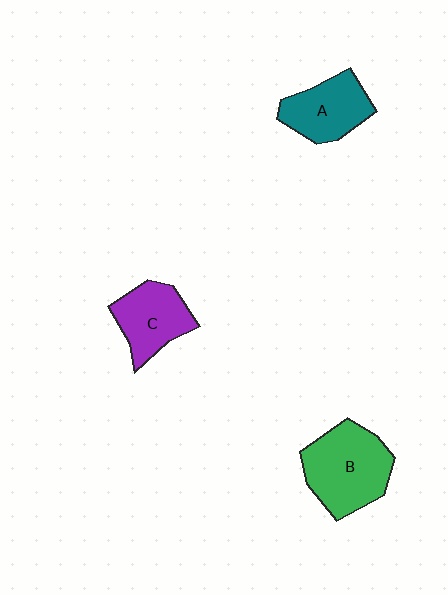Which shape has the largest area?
Shape B (green).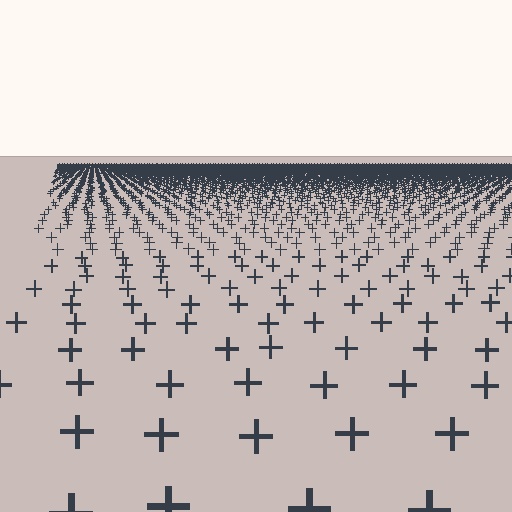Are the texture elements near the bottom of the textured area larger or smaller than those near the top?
Larger. Near the bottom, elements are closer to the viewer and appear at a bigger on-screen size.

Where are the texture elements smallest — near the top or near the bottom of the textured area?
Near the top.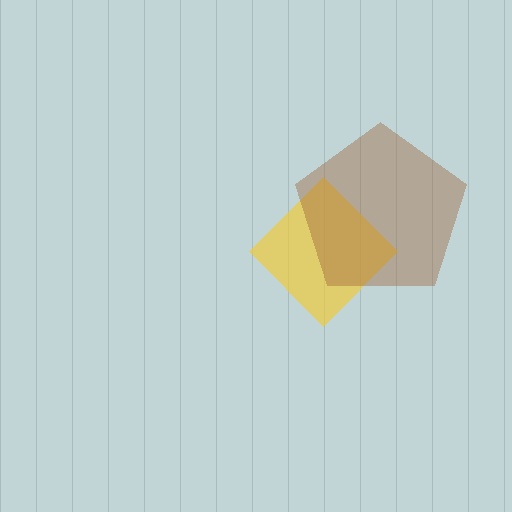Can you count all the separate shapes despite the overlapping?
Yes, there are 2 separate shapes.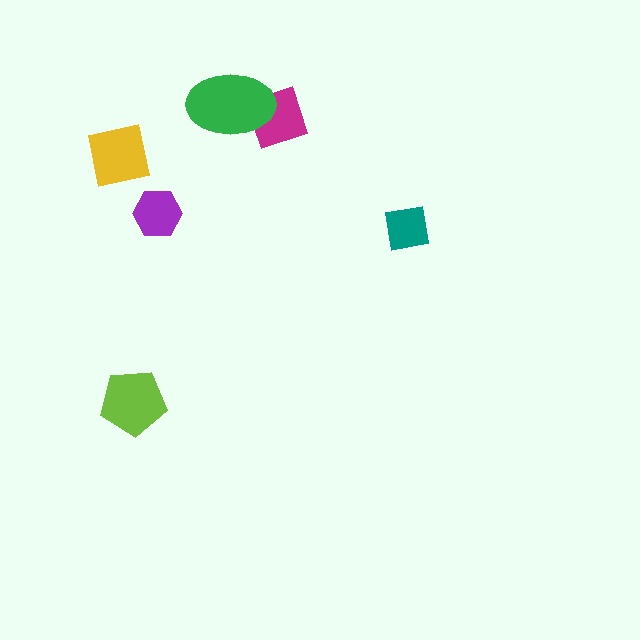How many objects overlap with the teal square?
0 objects overlap with the teal square.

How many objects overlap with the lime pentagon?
0 objects overlap with the lime pentagon.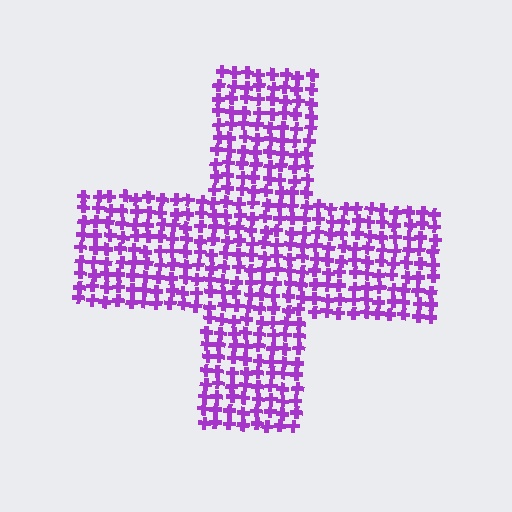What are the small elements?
The small elements are crosses.